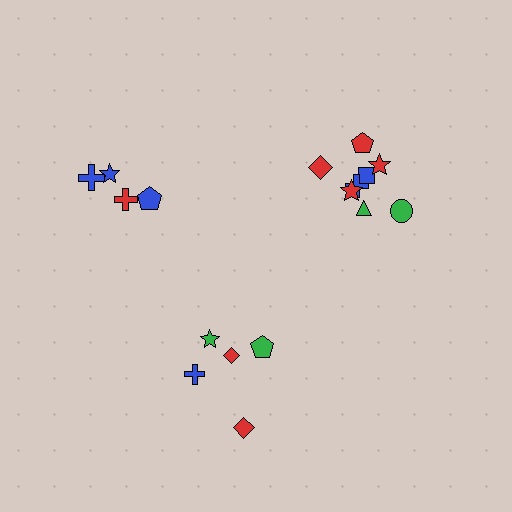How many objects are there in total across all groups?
There are 17 objects.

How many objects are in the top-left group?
There are 4 objects.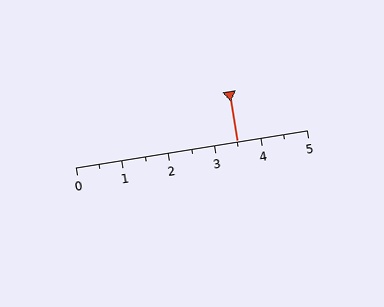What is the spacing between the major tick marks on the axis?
The major ticks are spaced 1 apart.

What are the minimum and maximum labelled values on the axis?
The axis runs from 0 to 5.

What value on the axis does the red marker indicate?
The marker indicates approximately 3.5.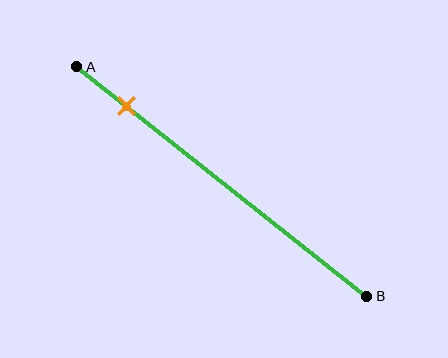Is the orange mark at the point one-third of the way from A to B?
No, the mark is at about 15% from A, not at the 33% one-third point.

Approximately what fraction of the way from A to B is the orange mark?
The orange mark is approximately 15% of the way from A to B.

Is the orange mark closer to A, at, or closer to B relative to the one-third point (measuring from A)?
The orange mark is closer to point A than the one-third point of segment AB.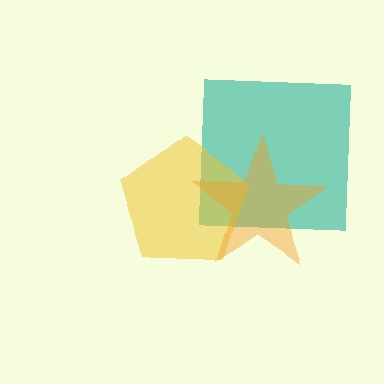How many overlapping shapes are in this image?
There are 3 overlapping shapes in the image.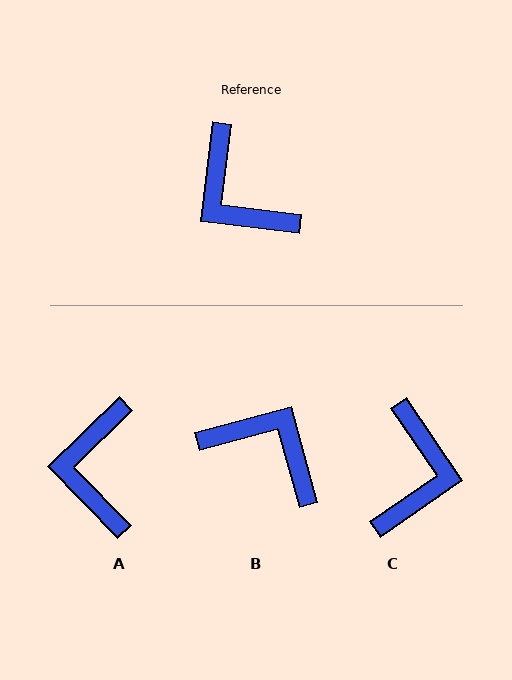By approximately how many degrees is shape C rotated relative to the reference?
Approximately 132 degrees counter-clockwise.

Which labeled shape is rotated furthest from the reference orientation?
B, about 158 degrees away.